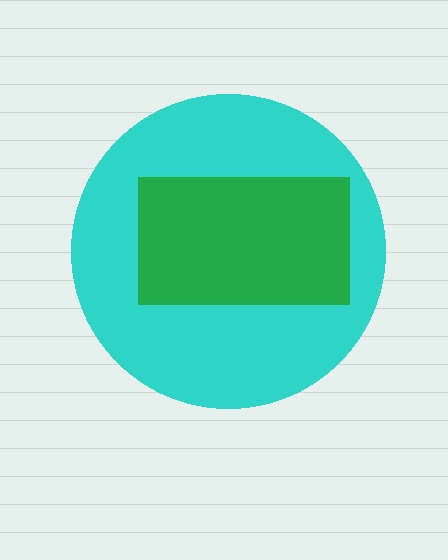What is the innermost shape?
The green rectangle.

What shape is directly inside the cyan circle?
The green rectangle.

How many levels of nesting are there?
2.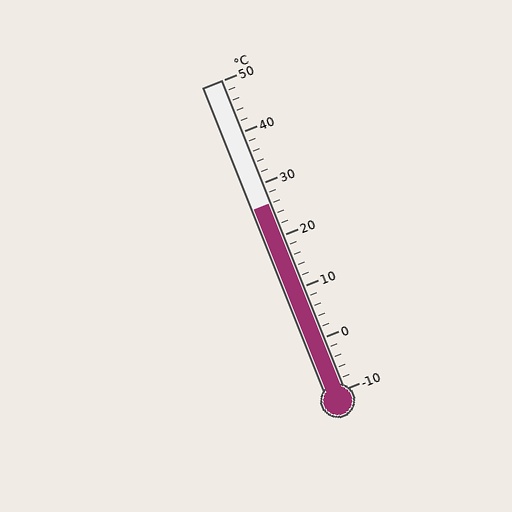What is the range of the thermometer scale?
The thermometer scale ranges from -10°C to 50°C.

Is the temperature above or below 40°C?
The temperature is below 40°C.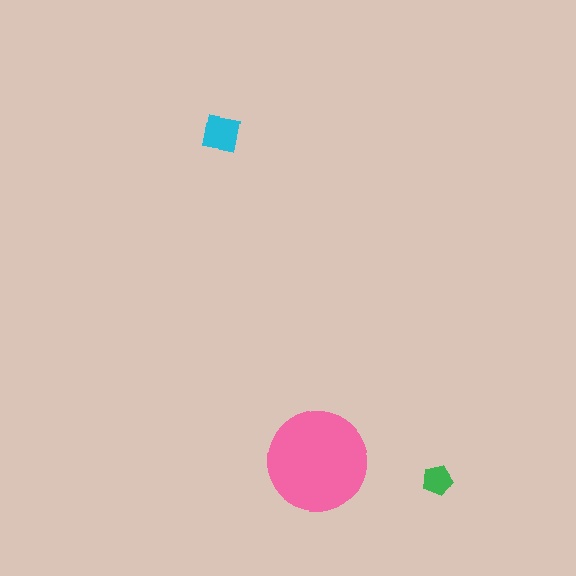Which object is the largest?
The pink circle.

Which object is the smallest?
The green pentagon.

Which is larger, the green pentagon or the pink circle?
The pink circle.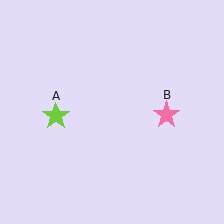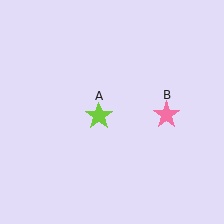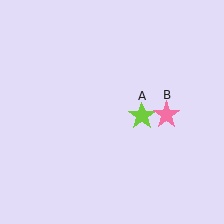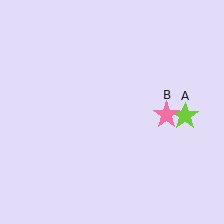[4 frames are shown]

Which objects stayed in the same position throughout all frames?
Pink star (object B) remained stationary.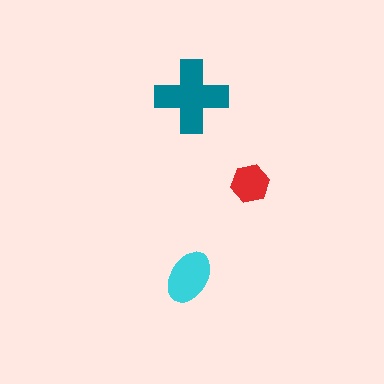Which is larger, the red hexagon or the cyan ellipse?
The cyan ellipse.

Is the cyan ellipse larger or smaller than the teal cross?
Smaller.